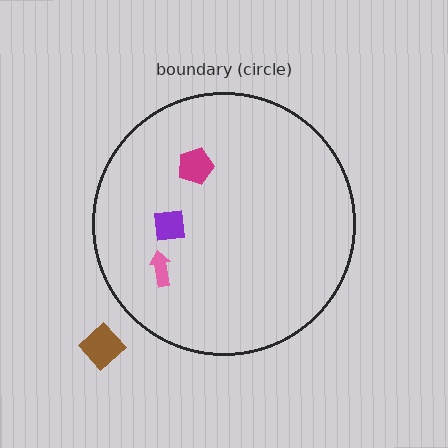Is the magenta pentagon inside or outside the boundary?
Inside.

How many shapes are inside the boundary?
3 inside, 1 outside.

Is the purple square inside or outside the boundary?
Inside.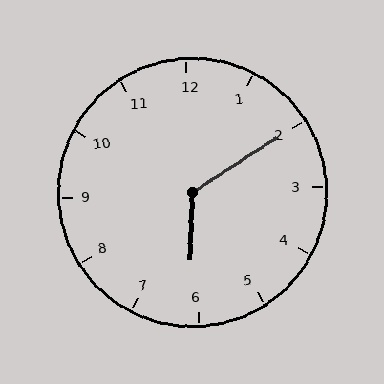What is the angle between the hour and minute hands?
Approximately 125 degrees.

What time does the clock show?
6:10.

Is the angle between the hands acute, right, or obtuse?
It is obtuse.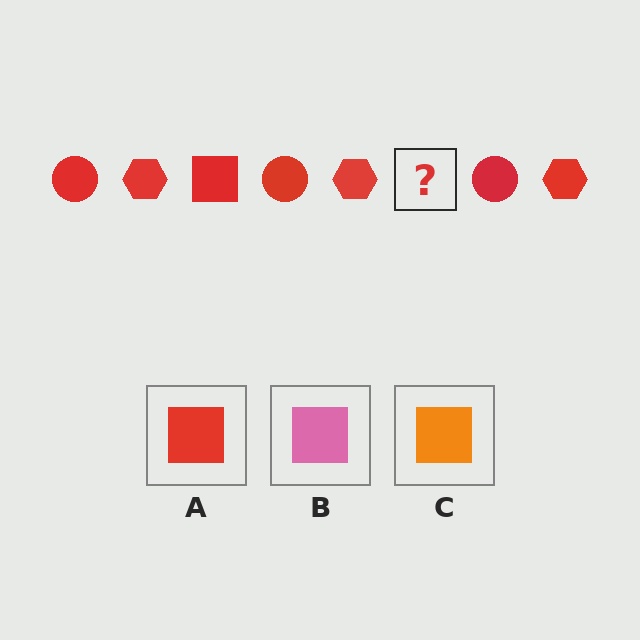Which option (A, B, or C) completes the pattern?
A.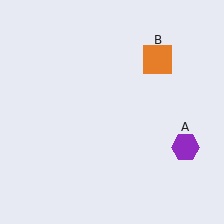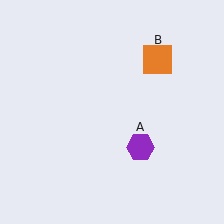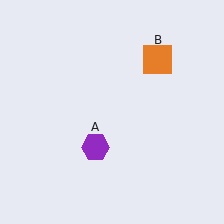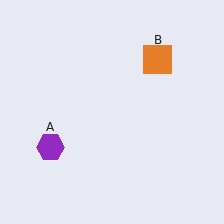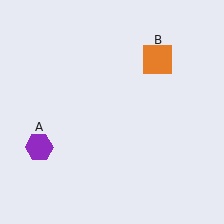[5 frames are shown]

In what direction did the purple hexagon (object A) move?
The purple hexagon (object A) moved left.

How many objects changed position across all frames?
1 object changed position: purple hexagon (object A).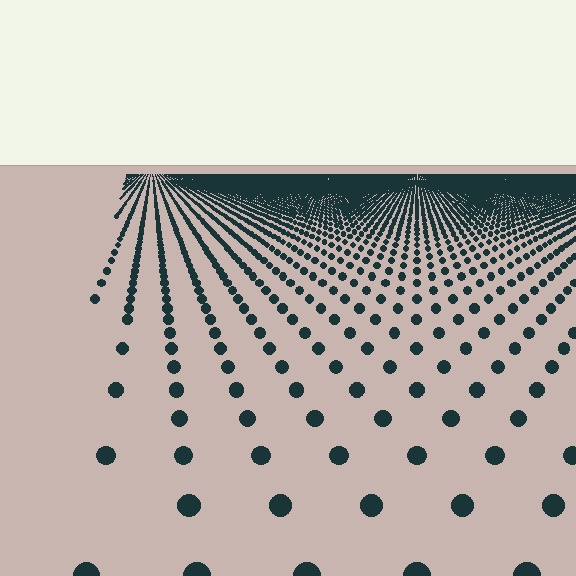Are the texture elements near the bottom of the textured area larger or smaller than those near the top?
Larger. Near the bottom, elements are closer to the viewer and appear at a bigger on-screen size.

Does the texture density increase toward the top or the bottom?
Density increases toward the top.